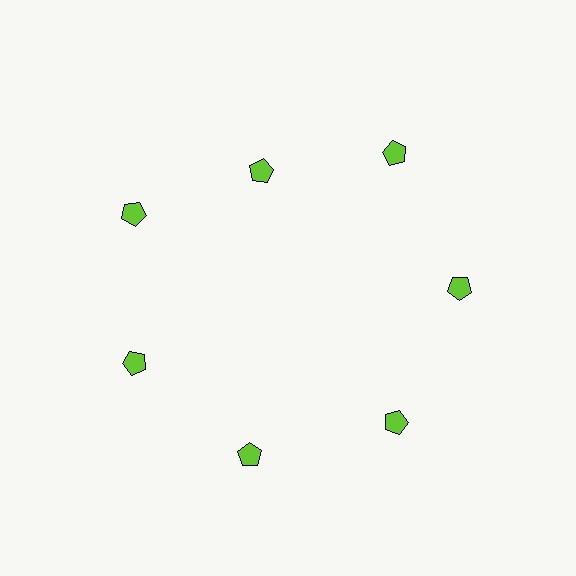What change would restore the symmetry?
The symmetry would be restored by moving it outward, back onto the ring so that all 7 pentagons sit at equal angles and equal distance from the center.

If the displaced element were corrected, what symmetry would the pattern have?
It would have 7-fold rotational symmetry — the pattern would map onto itself every 51 degrees.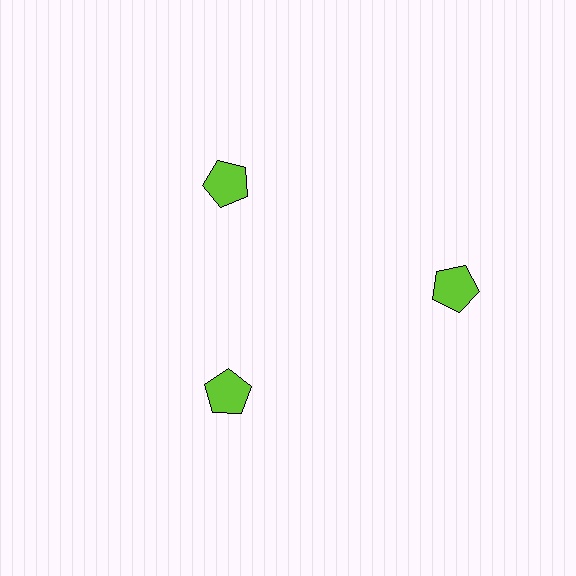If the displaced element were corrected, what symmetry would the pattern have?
It would have 3-fold rotational symmetry — the pattern would map onto itself every 120 degrees.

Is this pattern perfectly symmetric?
No. The 3 lime pentagons are arranged in a ring, but one element near the 3 o'clock position is pushed outward from the center, breaking the 3-fold rotational symmetry.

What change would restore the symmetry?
The symmetry would be restored by moving it inward, back onto the ring so that all 3 pentagons sit at equal angles and equal distance from the center.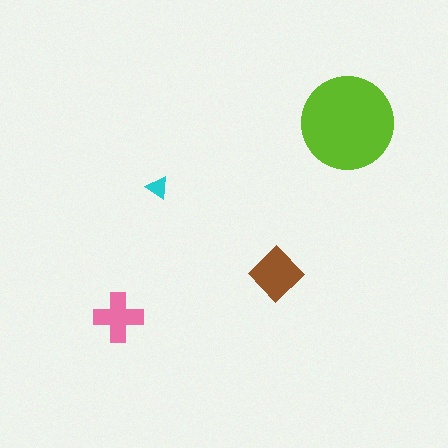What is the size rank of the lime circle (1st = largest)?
1st.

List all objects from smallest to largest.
The cyan triangle, the pink cross, the brown diamond, the lime circle.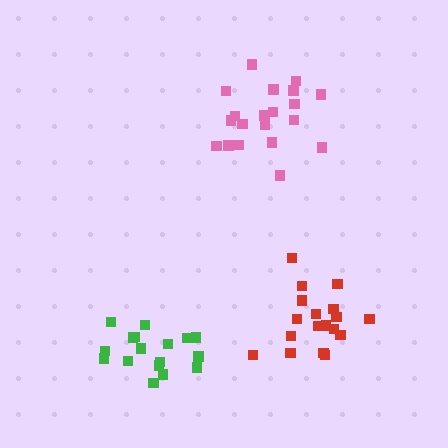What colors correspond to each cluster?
The clusters are colored: pink, green, red.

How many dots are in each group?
Group 1: 20 dots, Group 2: 17 dots, Group 3: 18 dots (55 total).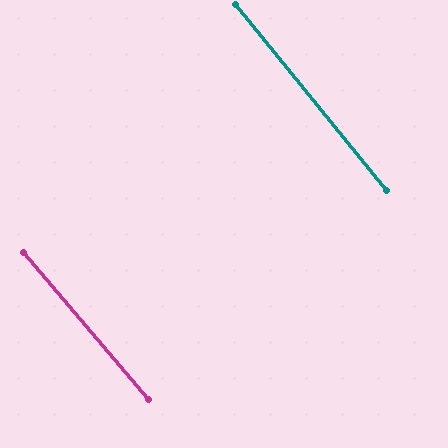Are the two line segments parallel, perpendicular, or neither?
Parallel — their directions differ by only 1.4°.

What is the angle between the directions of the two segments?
Approximately 1 degree.